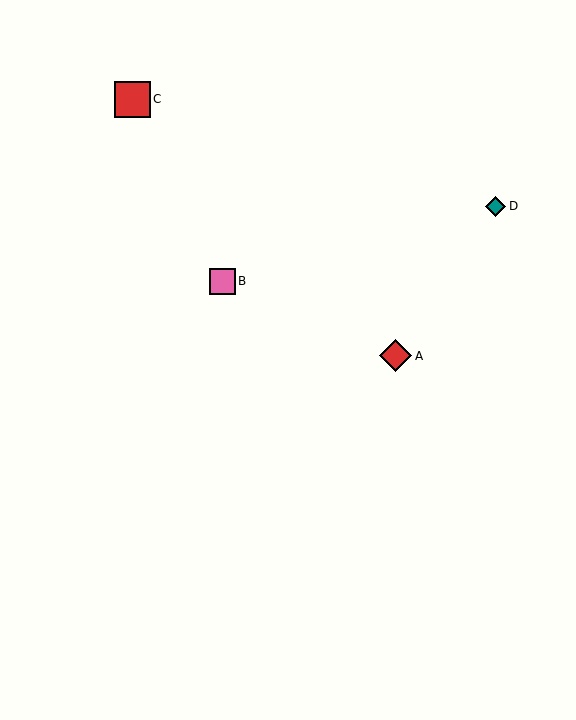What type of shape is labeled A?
Shape A is a red diamond.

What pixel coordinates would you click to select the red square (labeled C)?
Click at (133, 99) to select the red square C.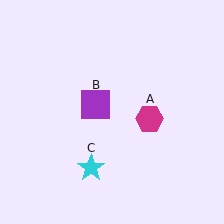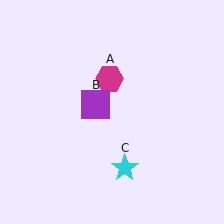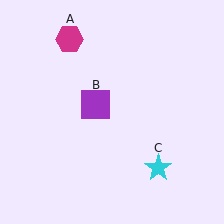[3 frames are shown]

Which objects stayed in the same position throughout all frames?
Purple square (object B) remained stationary.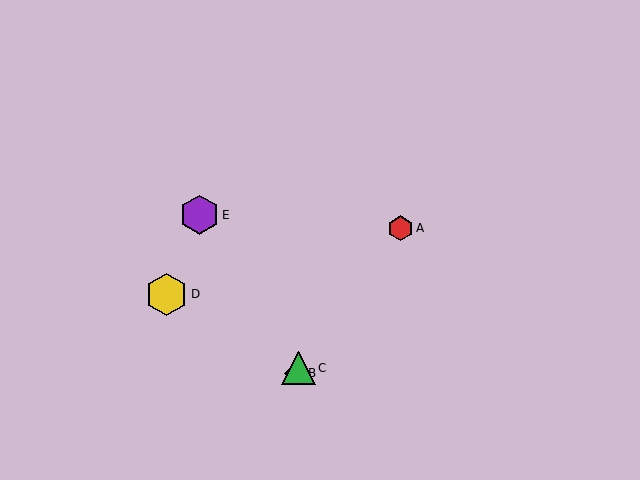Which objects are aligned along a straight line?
Objects A, B, C are aligned along a straight line.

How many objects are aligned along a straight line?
3 objects (A, B, C) are aligned along a straight line.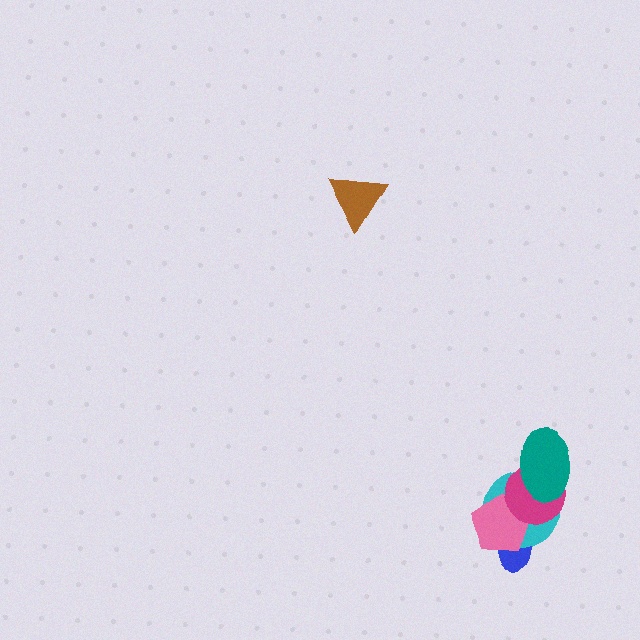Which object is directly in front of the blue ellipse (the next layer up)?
The cyan circle is directly in front of the blue ellipse.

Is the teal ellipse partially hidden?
No, no other shape covers it.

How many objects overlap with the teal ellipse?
2 objects overlap with the teal ellipse.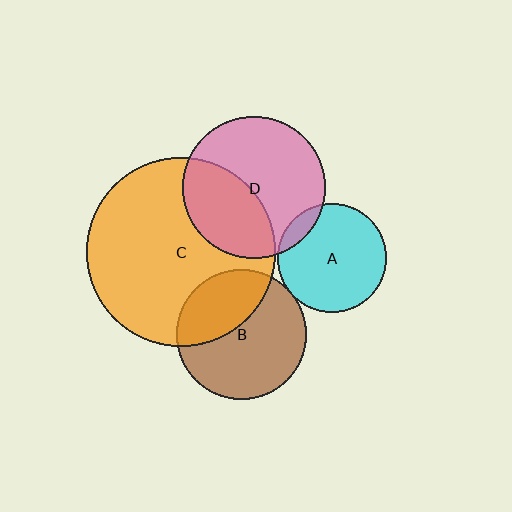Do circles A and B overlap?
Yes.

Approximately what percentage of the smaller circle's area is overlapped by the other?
Approximately 5%.